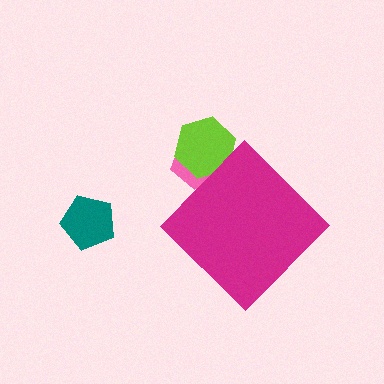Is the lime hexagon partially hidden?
Yes, the lime hexagon is partially hidden behind the magenta diamond.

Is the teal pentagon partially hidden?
No, the teal pentagon is fully visible.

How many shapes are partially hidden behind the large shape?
2 shapes are partially hidden.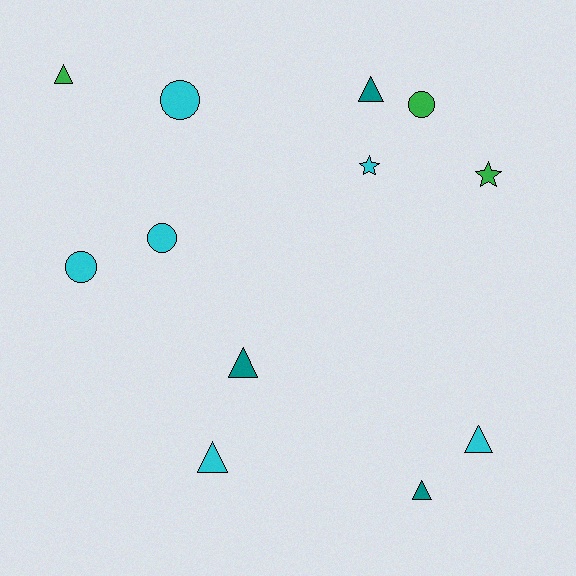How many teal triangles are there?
There are 3 teal triangles.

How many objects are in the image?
There are 12 objects.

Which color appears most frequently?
Cyan, with 6 objects.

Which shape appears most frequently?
Triangle, with 6 objects.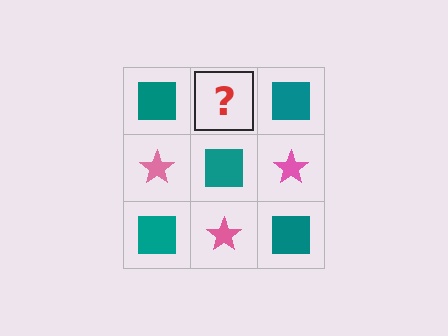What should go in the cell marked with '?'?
The missing cell should contain a pink star.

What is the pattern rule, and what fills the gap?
The rule is that it alternates teal square and pink star in a checkerboard pattern. The gap should be filled with a pink star.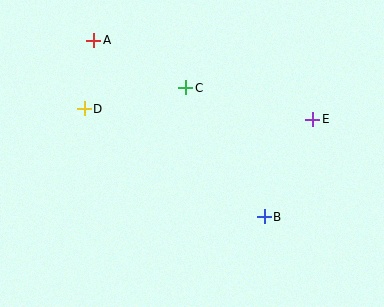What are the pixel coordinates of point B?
Point B is at (264, 217).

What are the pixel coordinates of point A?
Point A is at (94, 40).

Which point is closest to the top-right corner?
Point E is closest to the top-right corner.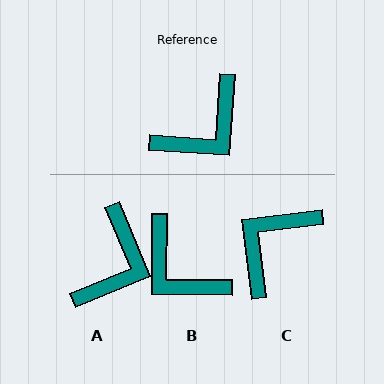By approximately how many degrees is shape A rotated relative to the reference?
Approximately 26 degrees counter-clockwise.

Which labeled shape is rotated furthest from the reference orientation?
C, about 169 degrees away.